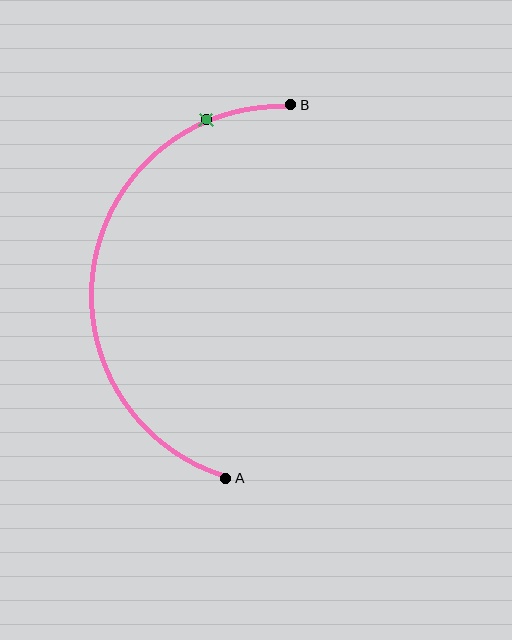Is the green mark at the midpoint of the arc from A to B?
No. The green mark lies on the arc but is closer to endpoint B. The arc midpoint would be at the point on the curve equidistant along the arc from both A and B.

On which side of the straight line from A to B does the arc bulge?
The arc bulges to the left of the straight line connecting A and B.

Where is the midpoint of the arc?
The arc midpoint is the point on the curve farthest from the straight line joining A and B. It sits to the left of that line.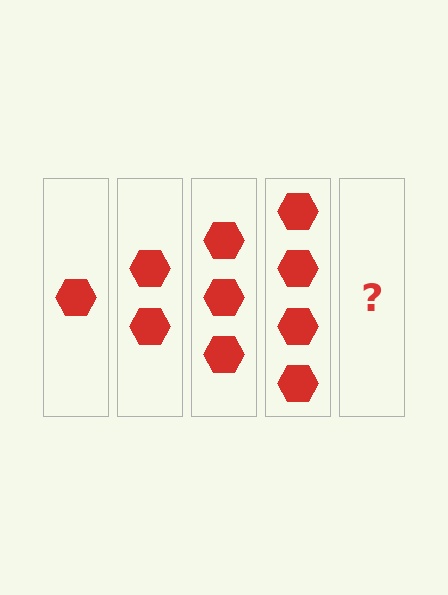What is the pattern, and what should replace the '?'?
The pattern is that each step adds one more hexagon. The '?' should be 5 hexagons.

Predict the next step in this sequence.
The next step is 5 hexagons.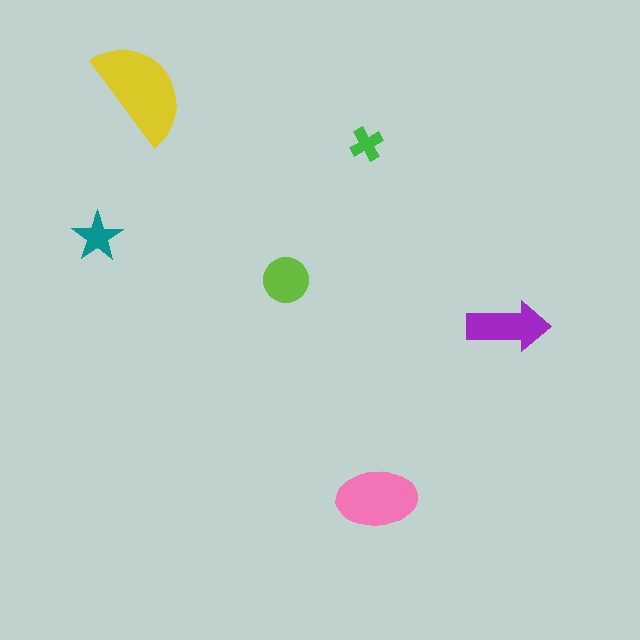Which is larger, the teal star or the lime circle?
The lime circle.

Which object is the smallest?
The green cross.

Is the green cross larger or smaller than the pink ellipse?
Smaller.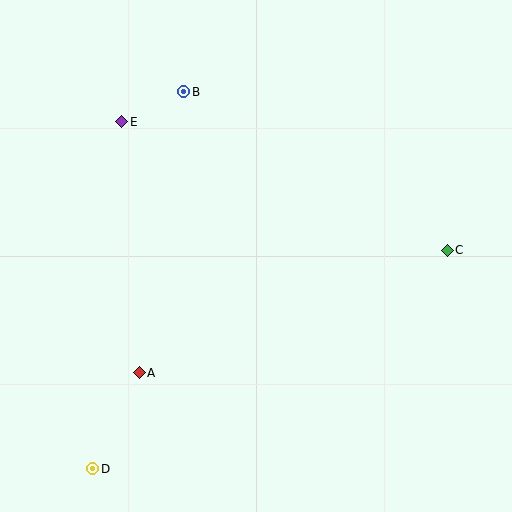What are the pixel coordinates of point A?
Point A is at (139, 373).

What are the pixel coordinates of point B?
Point B is at (184, 92).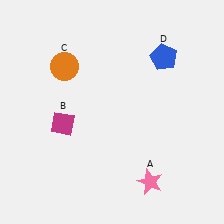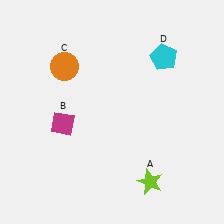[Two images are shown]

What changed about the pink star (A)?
In Image 1, A is pink. In Image 2, it changed to lime.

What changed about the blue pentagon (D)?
In Image 1, D is blue. In Image 2, it changed to cyan.